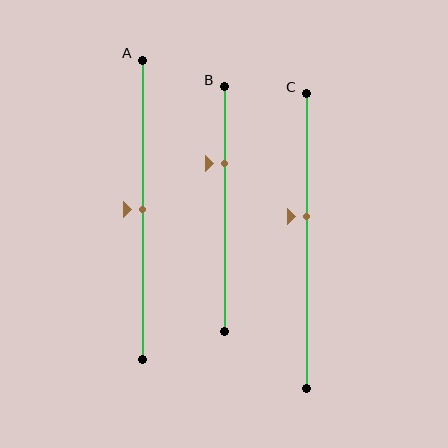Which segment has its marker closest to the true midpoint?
Segment A has its marker closest to the true midpoint.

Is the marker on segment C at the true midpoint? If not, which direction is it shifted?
No, the marker on segment C is shifted upward by about 8% of the segment length.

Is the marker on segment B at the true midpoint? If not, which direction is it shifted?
No, the marker on segment B is shifted upward by about 18% of the segment length.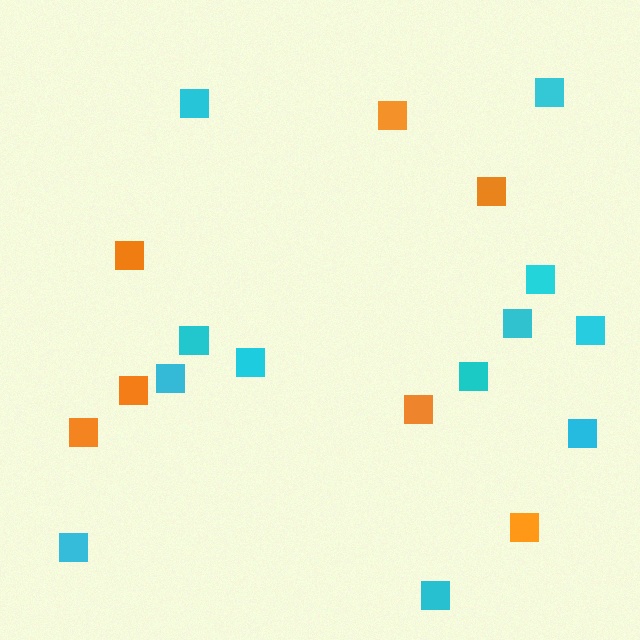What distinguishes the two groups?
There are 2 groups: one group of cyan squares (12) and one group of orange squares (7).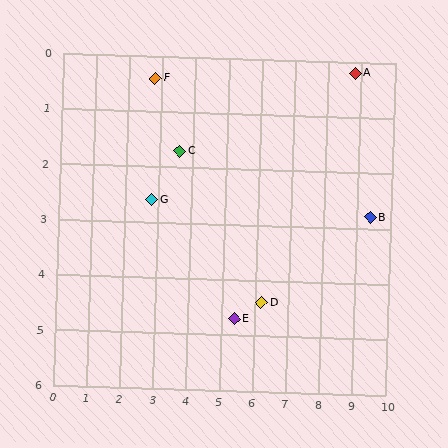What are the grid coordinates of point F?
Point F is at approximately (2.8, 0.4).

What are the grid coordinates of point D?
Point D is at approximately (6.2, 4.4).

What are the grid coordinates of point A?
Point A is at approximately (8.8, 0.2).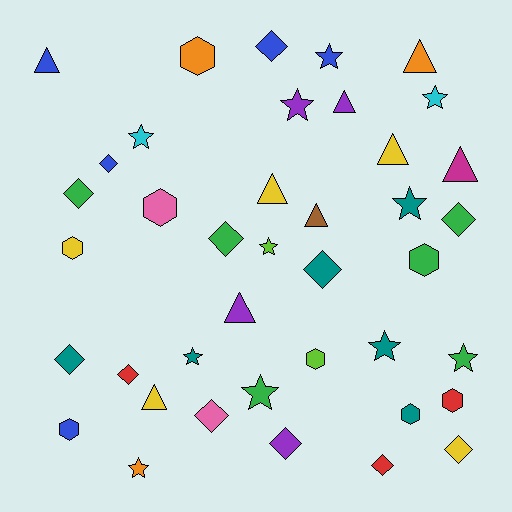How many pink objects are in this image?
There are 2 pink objects.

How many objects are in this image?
There are 40 objects.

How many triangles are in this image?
There are 9 triangles.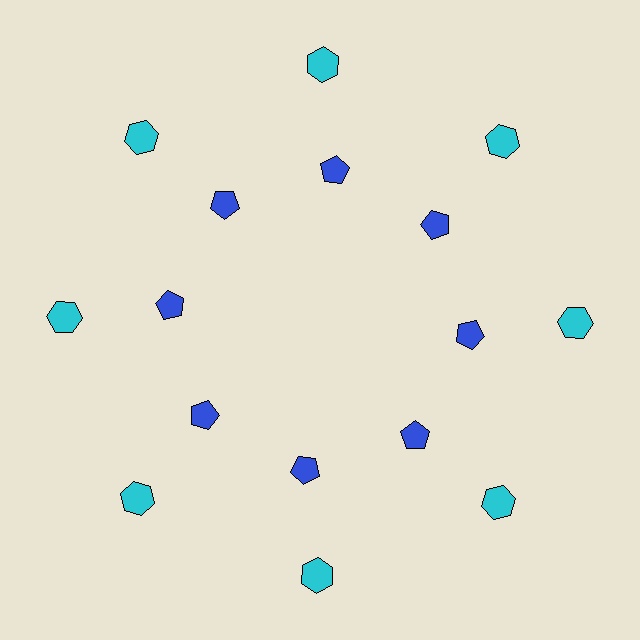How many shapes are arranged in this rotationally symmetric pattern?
There are 16 shapes, arranged in 8 groups of 2.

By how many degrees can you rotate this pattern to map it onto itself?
The pattern maps onto itself every 45 degrees of rotation.